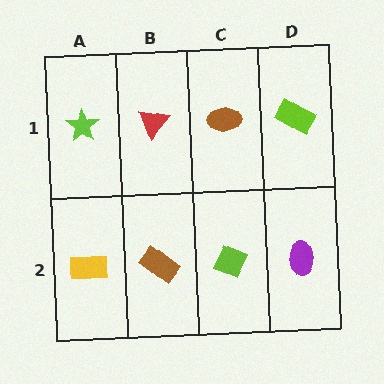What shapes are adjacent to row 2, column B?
A red triangle (row 1, column B), a yellow rectangle (row 2, column A), a lime diamond (row 2, column C).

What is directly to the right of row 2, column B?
A lime diamond.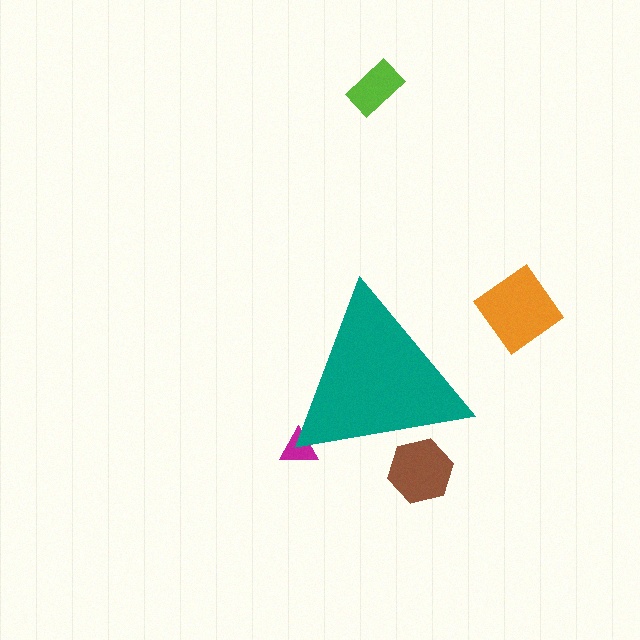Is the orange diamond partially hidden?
No, the orange diamond is fully visible.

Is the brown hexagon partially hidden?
Yes, the brown hexagon is partially hidden behind the teal triangle.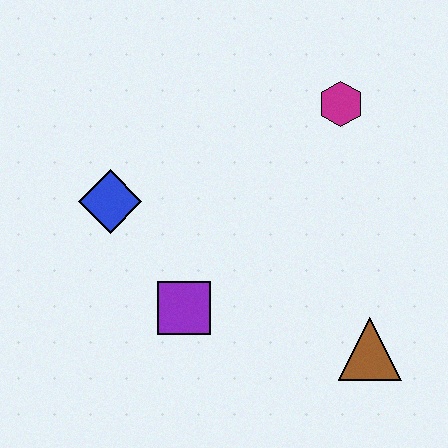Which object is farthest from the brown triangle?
The blue diamond is farthest from the brown triangle.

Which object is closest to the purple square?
The blue diamond is closest to the purple square.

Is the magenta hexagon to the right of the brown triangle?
No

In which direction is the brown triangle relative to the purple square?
The brown triangle is to the right of the purple square.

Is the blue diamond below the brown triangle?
No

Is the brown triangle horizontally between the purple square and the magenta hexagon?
No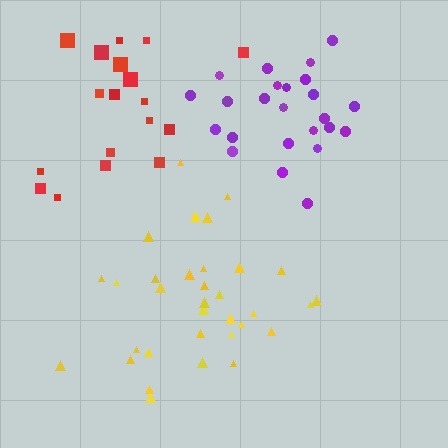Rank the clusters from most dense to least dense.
purple, yellow, red.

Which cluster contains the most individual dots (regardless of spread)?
Yellow (33).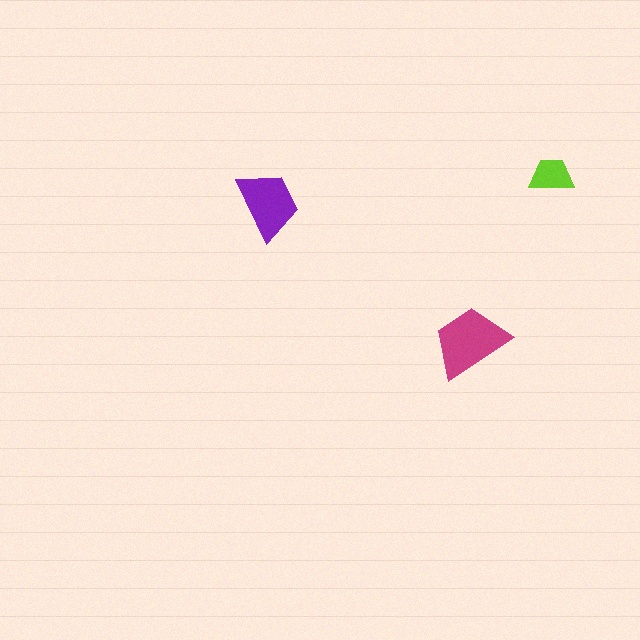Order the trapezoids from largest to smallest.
the magenta one, the purple one, the lime one.